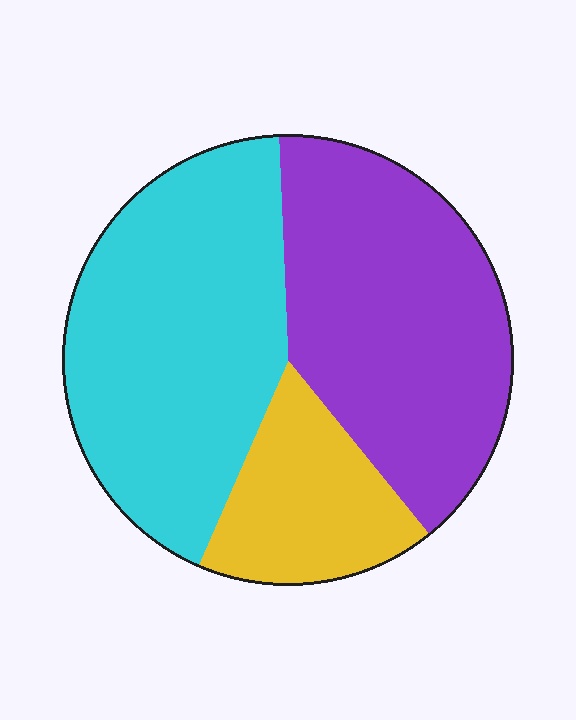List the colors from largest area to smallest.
From largest to smallest: cyan, purple, yellow.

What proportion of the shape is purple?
Purple takes up about two fifths (2/5) of the shape.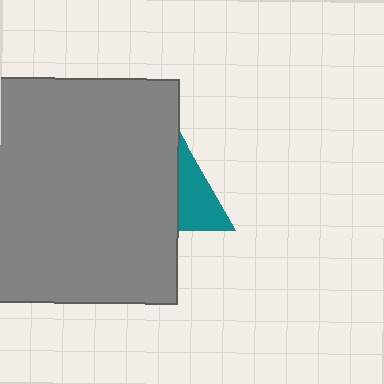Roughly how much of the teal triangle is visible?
About half of it is visible (roughly 48%).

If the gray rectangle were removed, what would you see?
You would see the complete teal triangle.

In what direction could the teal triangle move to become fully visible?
The teal triangle could move right. That would shift it out from behind the gray rectangle entirely.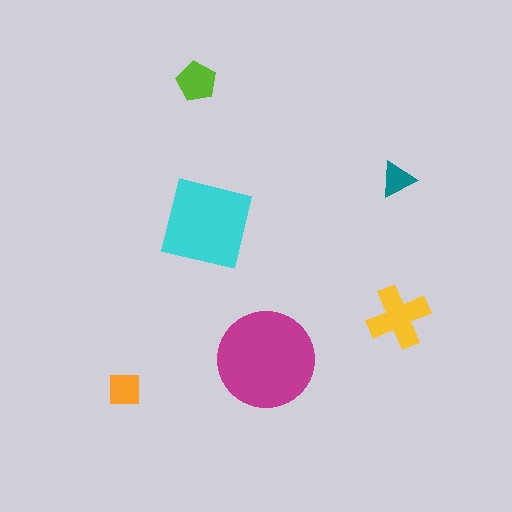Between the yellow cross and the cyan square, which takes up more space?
The cyan square.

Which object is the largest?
The magenta circle.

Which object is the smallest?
The teal triangle.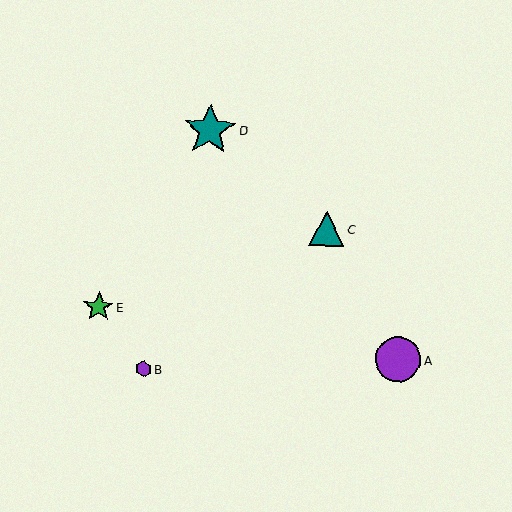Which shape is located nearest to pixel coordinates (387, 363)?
The purple circle (labeled A) at (398, 359) is nearest to that location.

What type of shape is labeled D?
Shape D is a teal star.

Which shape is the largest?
The teal star (labeled D) is the largest.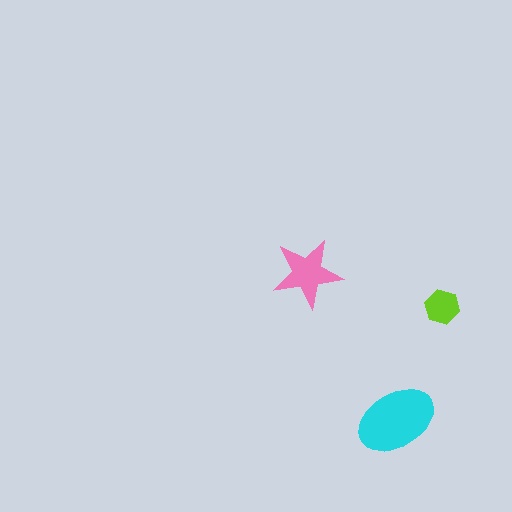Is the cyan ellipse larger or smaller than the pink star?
Larger.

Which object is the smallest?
The lime hexagon.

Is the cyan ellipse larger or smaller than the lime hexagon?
Larger.